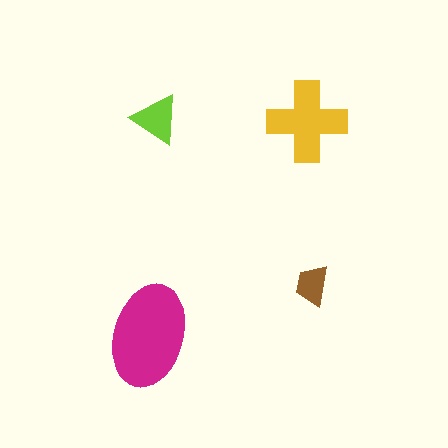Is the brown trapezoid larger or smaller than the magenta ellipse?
Smaller.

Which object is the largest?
The magenta ellipse.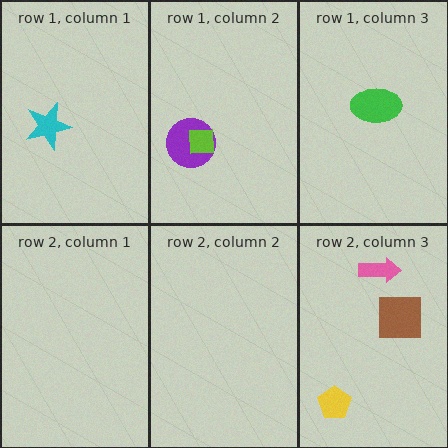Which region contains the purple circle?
The row 1, column 2 region.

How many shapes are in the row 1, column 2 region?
2.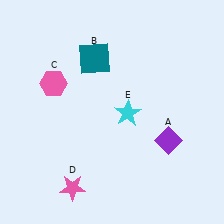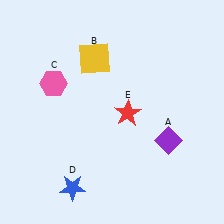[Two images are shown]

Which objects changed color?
B changed from teal to yellow. D changed from pink to blue. E changed from cyan to red.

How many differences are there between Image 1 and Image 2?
There are 3 differences between the two images.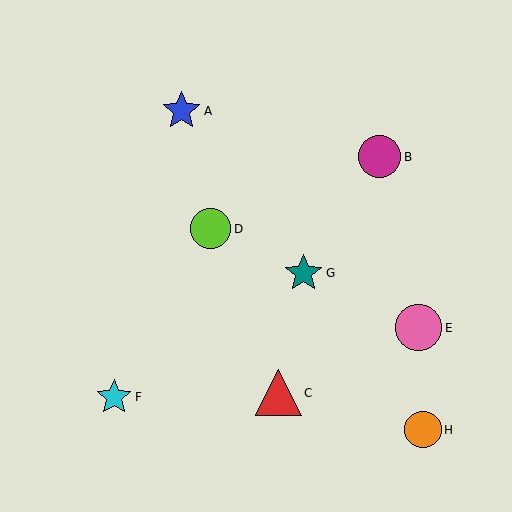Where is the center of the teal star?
The center of the teal star is at (304, 273).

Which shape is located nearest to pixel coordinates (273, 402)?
The red triangle (labeled C) at (278, 393) is nearest to that location.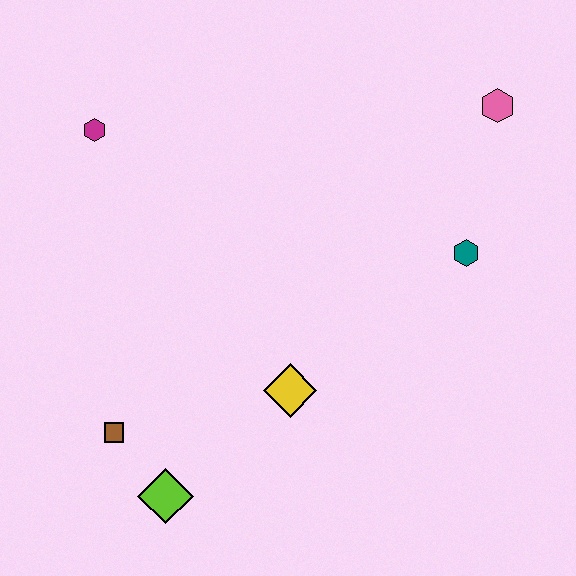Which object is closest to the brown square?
The lime diamond is closest to the brown square.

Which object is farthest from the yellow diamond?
The pink hexagon is farthest from the yellow diamond.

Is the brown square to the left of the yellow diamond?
Yes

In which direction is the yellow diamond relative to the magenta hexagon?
The yellow diamond is below the magenta hexagon.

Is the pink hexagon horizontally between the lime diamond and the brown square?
No